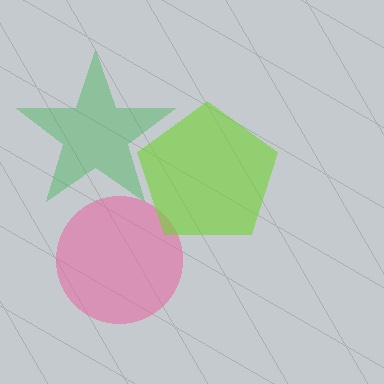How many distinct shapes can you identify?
There are 3 distinct shapes: a pink circle, a lime pentagon, a green star.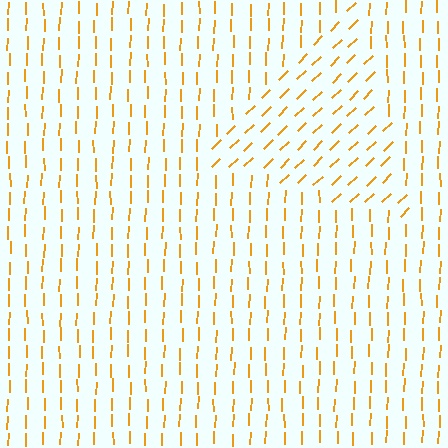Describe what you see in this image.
The image is filled with small orange line segments. A triangle region in the image has lines oriented differently from the surrounding lines, creating a visible texture boundary.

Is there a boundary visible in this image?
Yes, there is a texture boundary formed by a change in line orientation.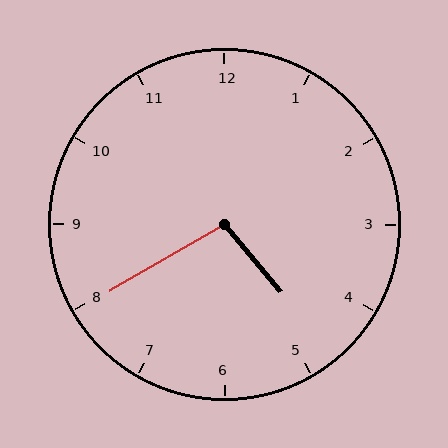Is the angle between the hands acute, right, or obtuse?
It is obtuse.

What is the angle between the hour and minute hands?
Approximately 100 degrees.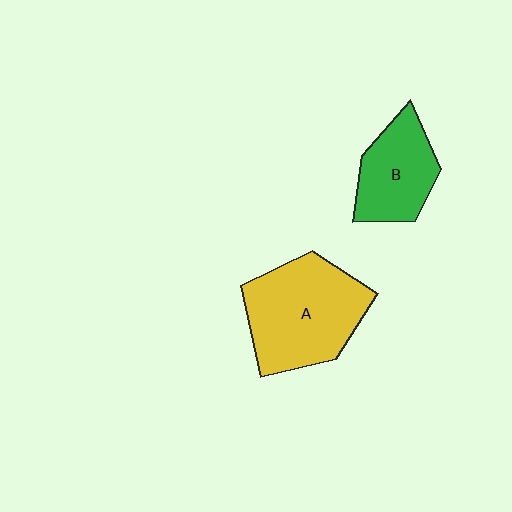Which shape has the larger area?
Shape A (yellow).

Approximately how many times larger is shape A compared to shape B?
Approximately 1.6 times.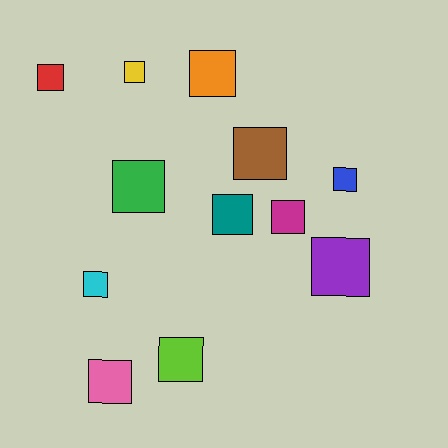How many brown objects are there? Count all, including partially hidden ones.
There is 1 brown object.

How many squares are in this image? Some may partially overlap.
There are 12 squares.